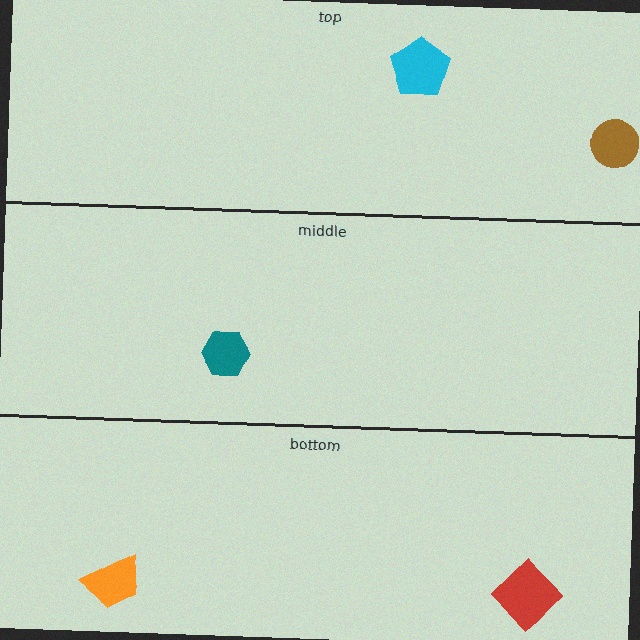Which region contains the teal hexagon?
The middle region.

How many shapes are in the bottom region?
2.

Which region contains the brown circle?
The top region.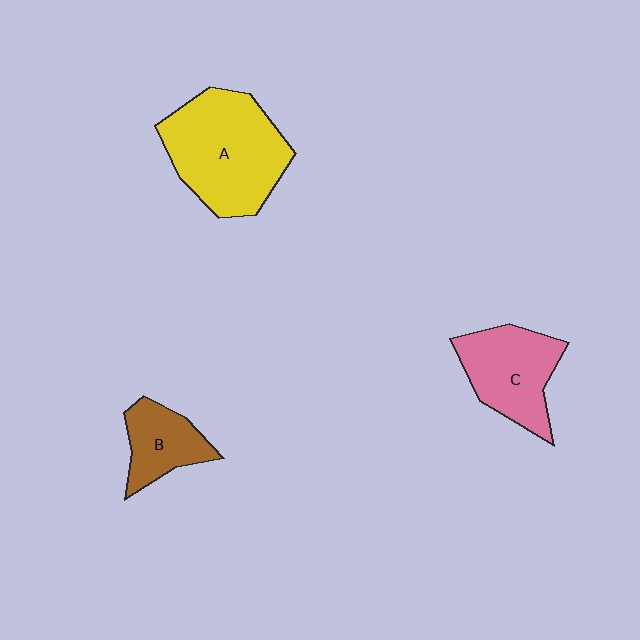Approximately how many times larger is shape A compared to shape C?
Approximately 1.5 times.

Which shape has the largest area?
Shape A (yellow).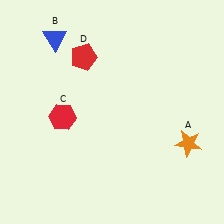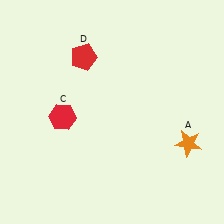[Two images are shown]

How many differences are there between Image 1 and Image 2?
There is 1 difference between the two images.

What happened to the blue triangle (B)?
The blue triangle (B) was removed in Image 2. It was in the top-left area of Image 1.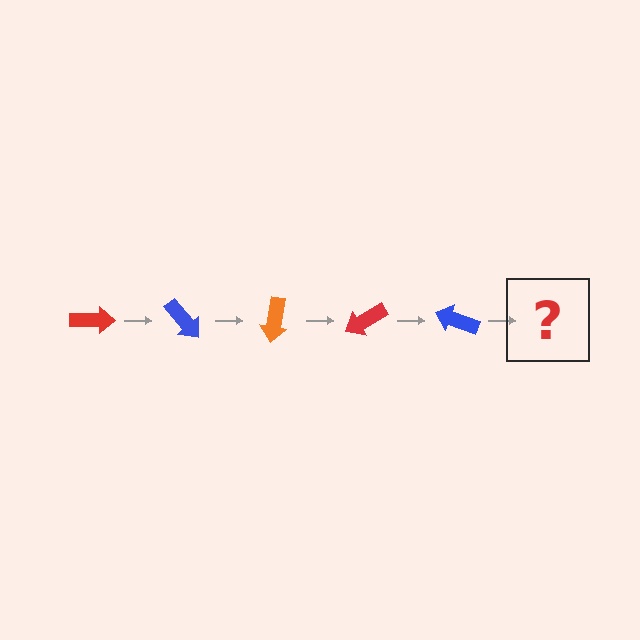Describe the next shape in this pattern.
It should be an orange arrow, rotated 250 degrees from the start.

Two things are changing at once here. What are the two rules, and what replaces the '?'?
The two rules are that it rotates 50 degrees each step and the color cycles through red, blue, and orange. The '?' should be an orange arrow, rotated 250 degrees from the start.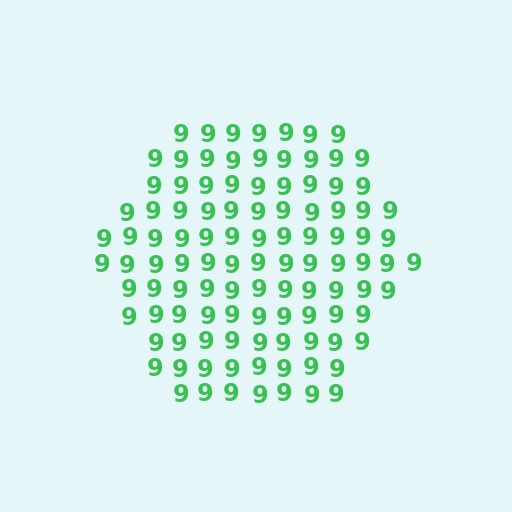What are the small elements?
The small elements are digit 9's.